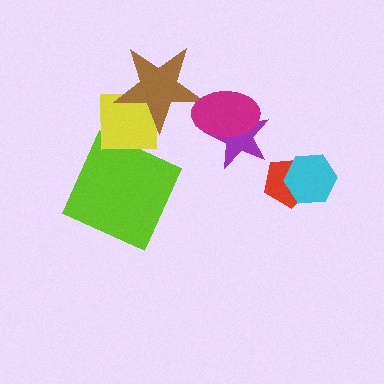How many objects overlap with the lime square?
1 object overlaps with the lime square.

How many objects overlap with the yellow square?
2 objects overlap with the yellow square.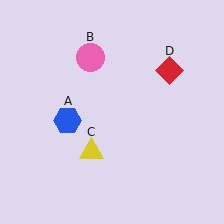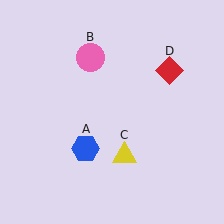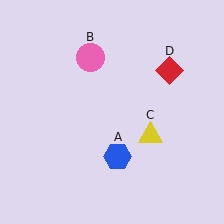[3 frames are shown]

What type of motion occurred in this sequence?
The blue hexagon (object A), yellow triangle (object C) rotated counterclockwise around the center of the scene.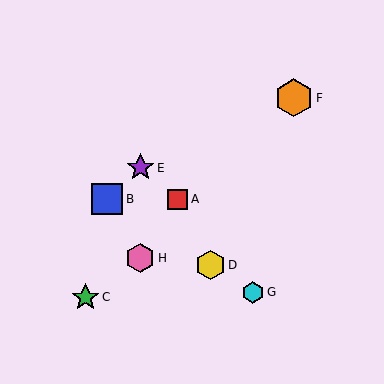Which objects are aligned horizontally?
Objects A, B are aligned horizontally.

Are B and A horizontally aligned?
Yes, both are at y≈199.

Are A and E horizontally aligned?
No, A is at y≈199 and E is at y≈168.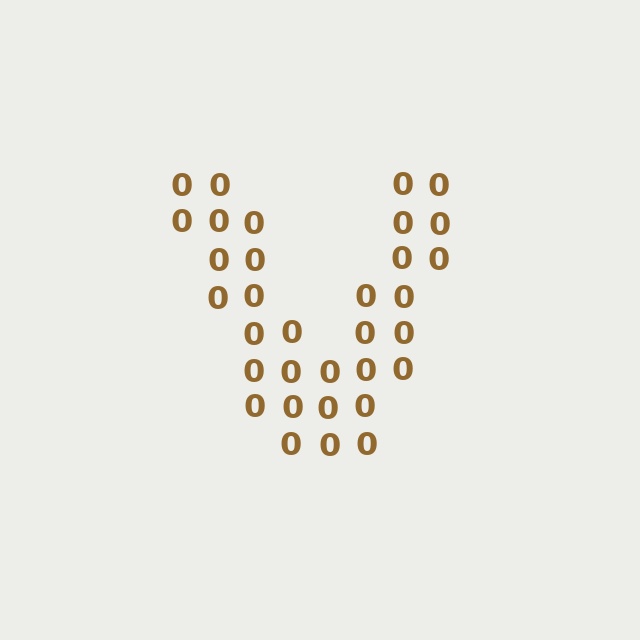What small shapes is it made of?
It is made of small digit 0's.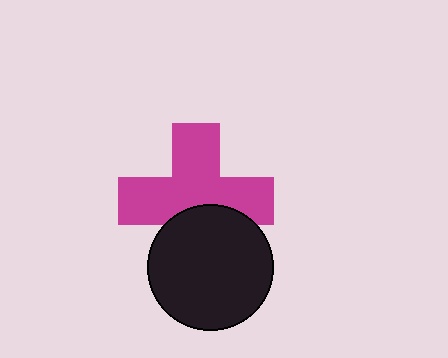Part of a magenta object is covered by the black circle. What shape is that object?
It is a cross.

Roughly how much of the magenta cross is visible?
Most of it is visible (roughly 68%).